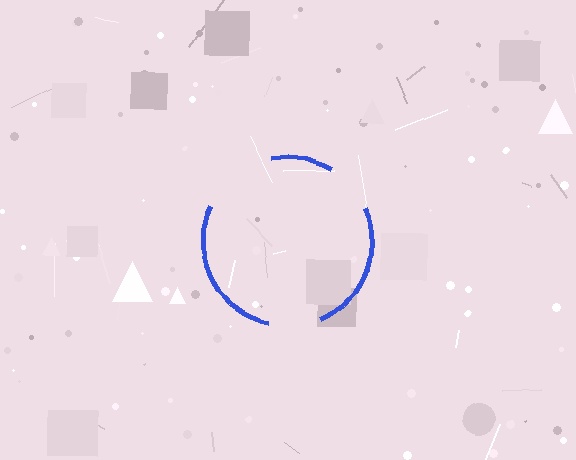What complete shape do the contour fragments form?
The contour fragments form a circle.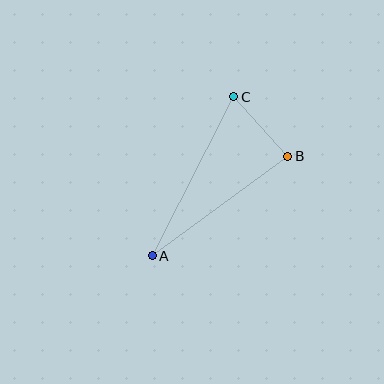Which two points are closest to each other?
Points B and C are closest to each other.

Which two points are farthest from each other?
Points A and C are farthest from each other.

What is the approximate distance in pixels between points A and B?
The distance between A and B is approximately 168 pixels.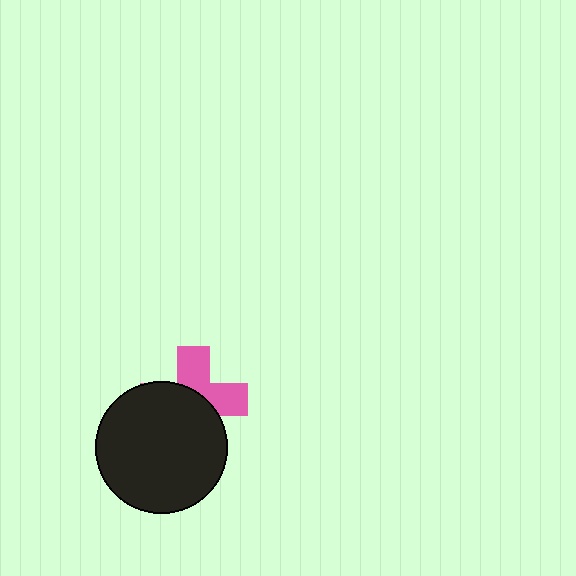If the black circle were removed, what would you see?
You would see the complete pink cross.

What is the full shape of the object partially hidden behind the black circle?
The partially hidden object is a pink cross.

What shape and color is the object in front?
The object in front is a black circle.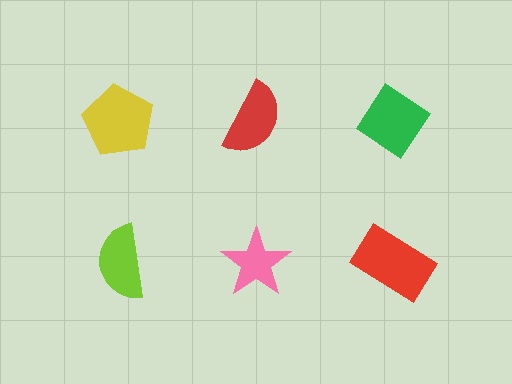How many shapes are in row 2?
3 shapes.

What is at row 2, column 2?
A pink star.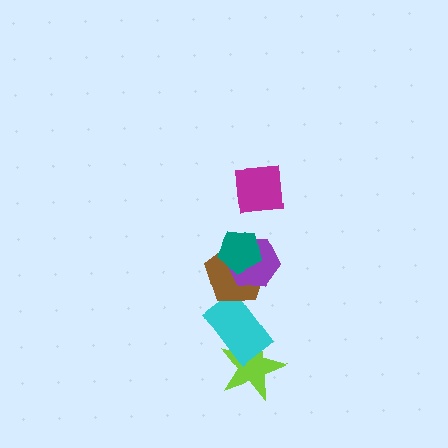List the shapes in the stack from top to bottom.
From top to bottom: the magenta square, the teal pentagon, the purple hexagon, the brown pentagon, the cyan rectangle, the lime star.